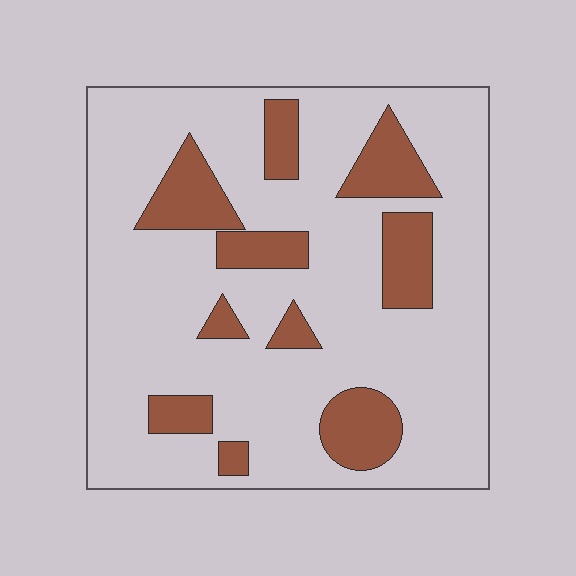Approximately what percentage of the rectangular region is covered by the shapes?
Approximately 20%.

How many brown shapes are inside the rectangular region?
10.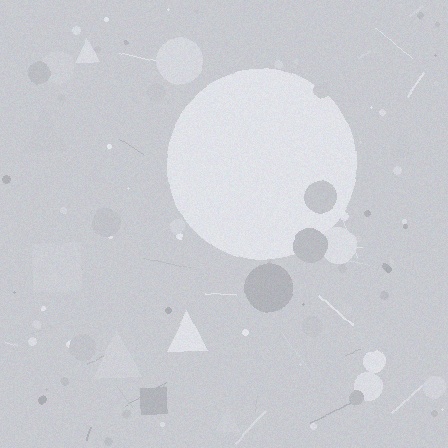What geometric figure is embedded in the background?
A circle is embedded in the background.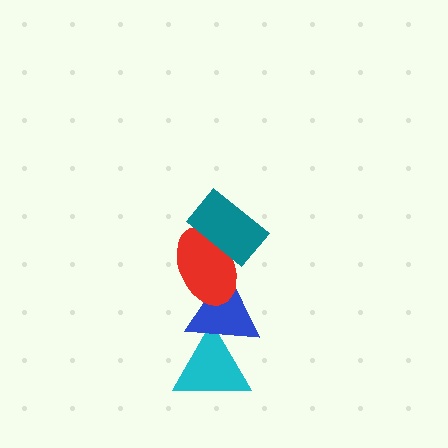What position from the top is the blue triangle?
The blue triangle is 3rd from the top.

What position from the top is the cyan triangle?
The cyan triangle is 4th from the top.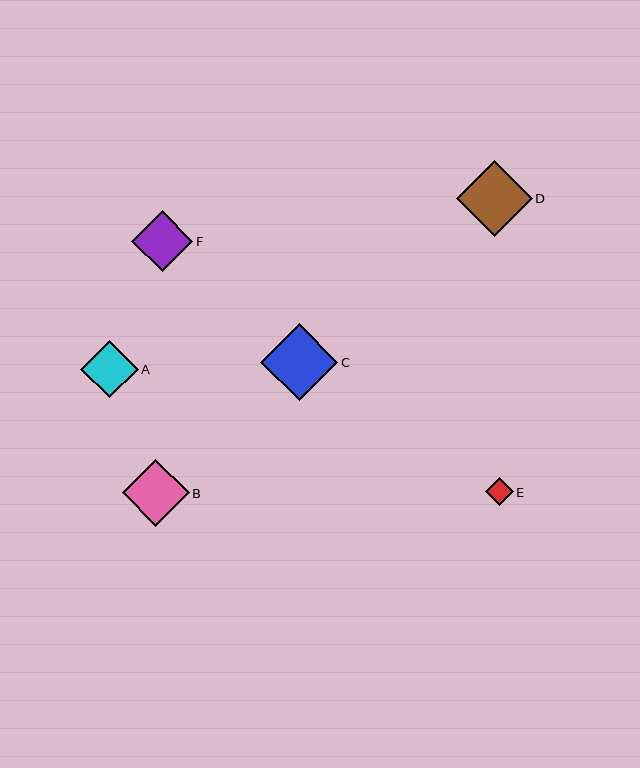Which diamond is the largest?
Diamond C is the largest with a size of approximately 77 pixels.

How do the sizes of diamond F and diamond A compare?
Diamond F and diamond A are approximately the same size.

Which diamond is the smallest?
Diamond E is the smallest with a size of approximately 28 pixels.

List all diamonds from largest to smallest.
From largest to smallest: C, D, B, F, A, E.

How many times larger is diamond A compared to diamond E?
Diamond A is approximately 2.1 times the size of diamond E.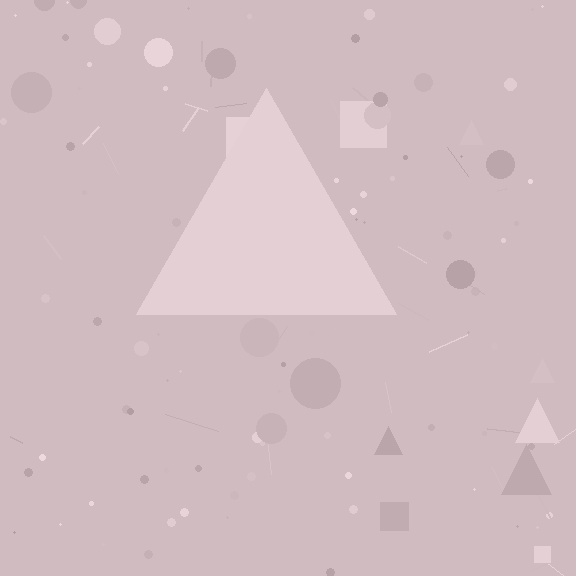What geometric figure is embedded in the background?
A triangle is embedded in the background.